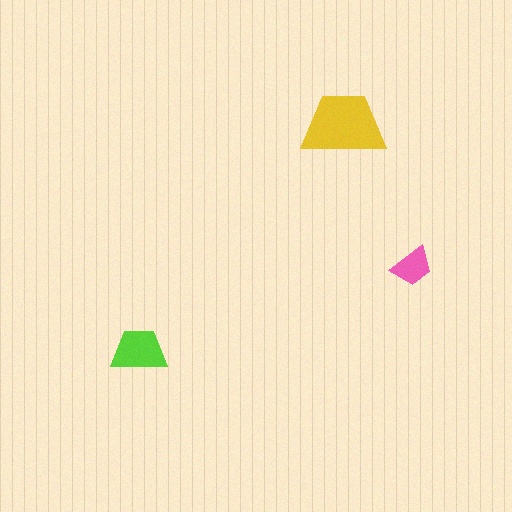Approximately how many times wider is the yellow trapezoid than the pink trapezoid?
About 2 times wider.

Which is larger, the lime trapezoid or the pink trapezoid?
The lime one.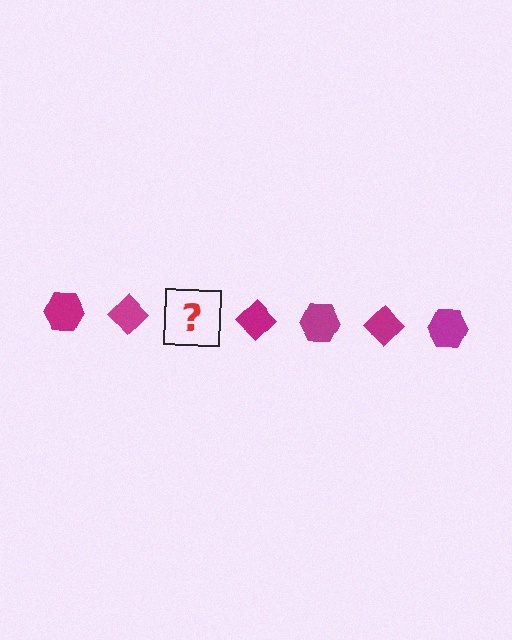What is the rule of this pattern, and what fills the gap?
The rule is that the pattern cycles through hexagon, diamond shapes in magenta. The gap should be filled with a magenta hexagon.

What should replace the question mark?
The question mark should be replaced with a magenta hexagon.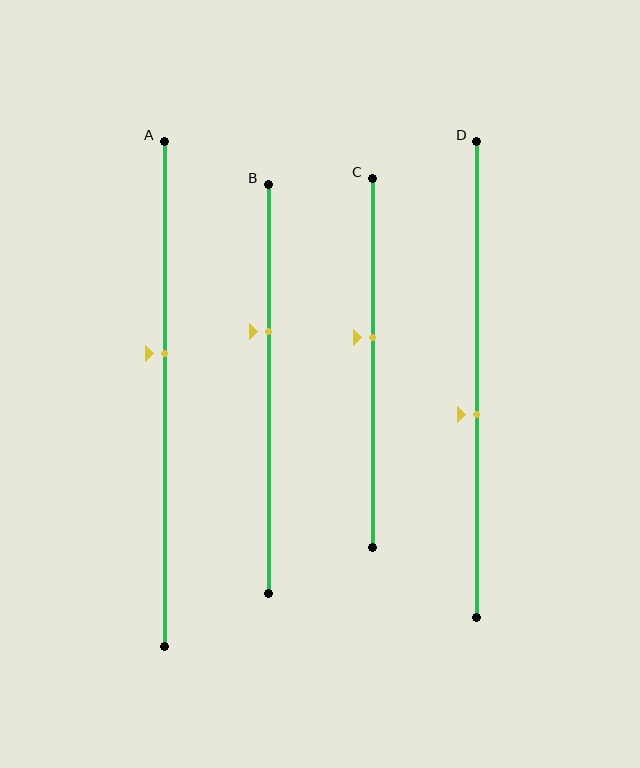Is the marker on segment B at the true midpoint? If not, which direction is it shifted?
No, the marker on segment B is shifted upward by about 14% of the segment length.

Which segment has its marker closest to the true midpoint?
Segment C has its marker closest to the true midpoint.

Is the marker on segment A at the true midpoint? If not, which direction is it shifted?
No, the marker on segment A is shifted upward by about 8% of the segment length.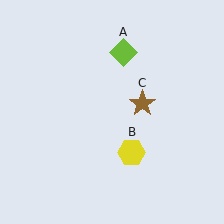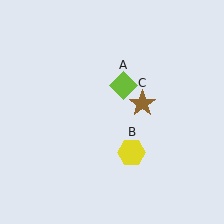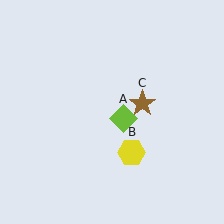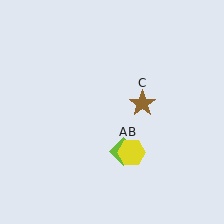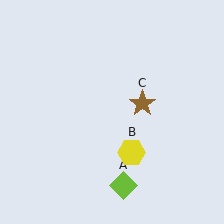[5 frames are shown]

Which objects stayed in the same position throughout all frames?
Yellow hexagon (object B) and brown star (object C) remained stationary.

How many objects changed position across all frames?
1 object changed position: lime diamond (object A).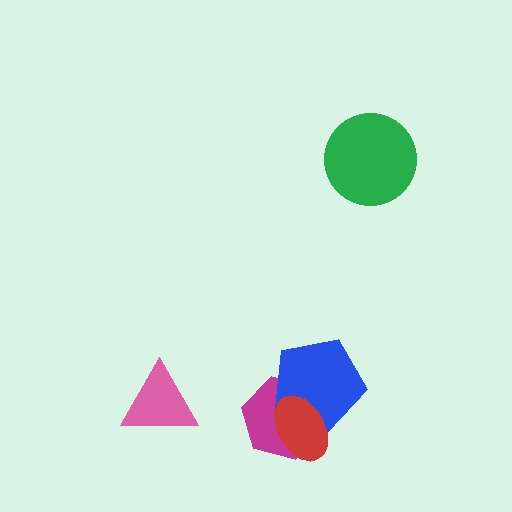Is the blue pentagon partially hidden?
Yes, it is partially covered by another shape.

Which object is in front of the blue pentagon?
The red ellipse is in front of the blue pentagon.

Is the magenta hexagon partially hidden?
Yes, it is partially covered by another shape.